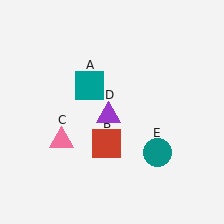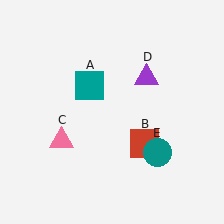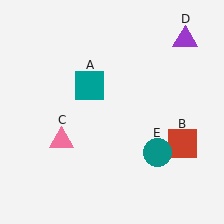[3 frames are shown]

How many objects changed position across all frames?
2 objects changed position: red square (object B), purple triangle (object D).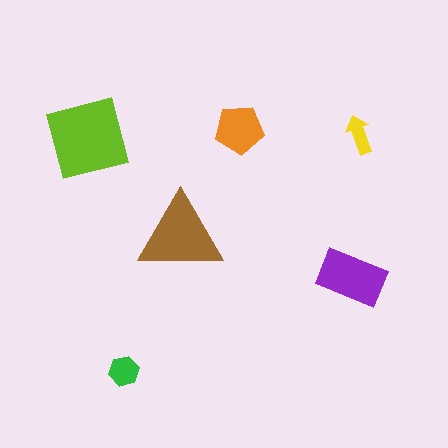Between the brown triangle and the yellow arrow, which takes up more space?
The brown triangle.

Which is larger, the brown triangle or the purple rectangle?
The brown triangle.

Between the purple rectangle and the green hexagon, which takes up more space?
The purple rectangle.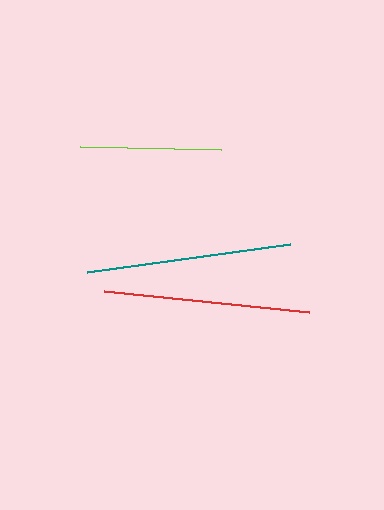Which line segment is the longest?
The red line is the longest at approximately 206 pixels.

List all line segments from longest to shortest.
From longest to shortest: red, teal, lime.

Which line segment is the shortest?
The lime line is the shortest at approximately 141 pixels.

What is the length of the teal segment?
The teal segment is approximately 205 pixels long.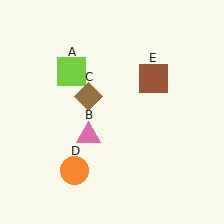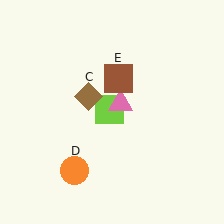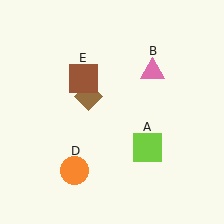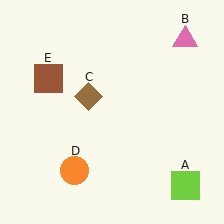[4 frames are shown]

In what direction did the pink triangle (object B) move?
The pink triangle (object B) moved up and to the right.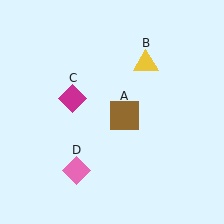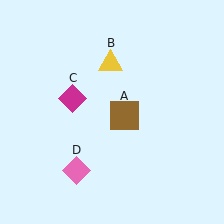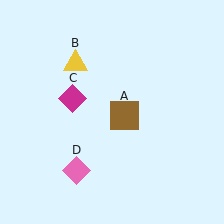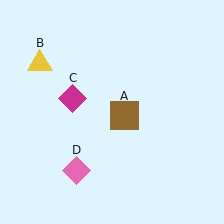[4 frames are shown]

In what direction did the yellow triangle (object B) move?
The yellow triangle (object B) moved left.